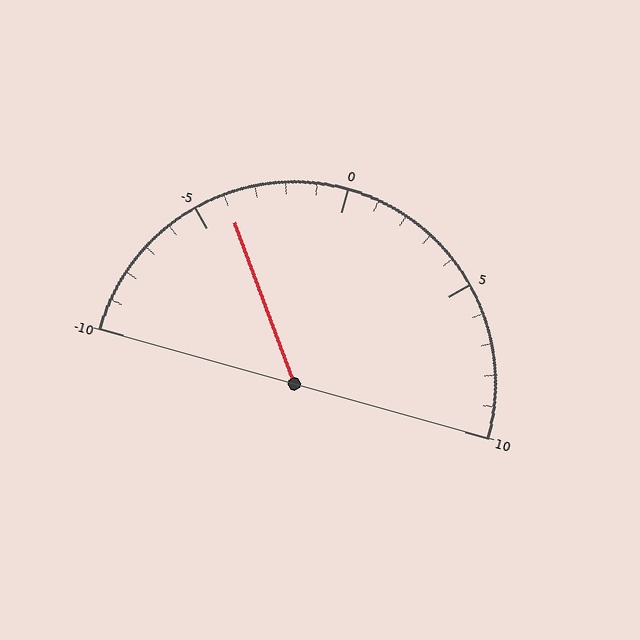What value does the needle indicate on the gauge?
The needle indicates approximately -4.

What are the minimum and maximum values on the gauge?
The gauge ranges from -10 to 10.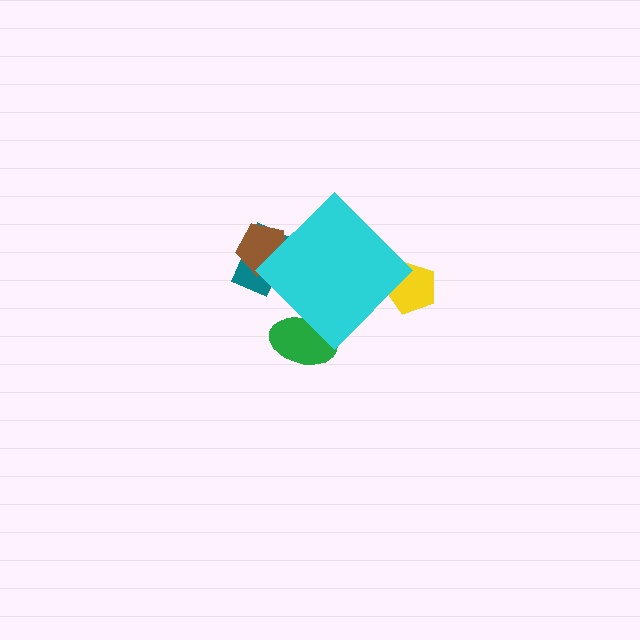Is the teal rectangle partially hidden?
Yes, the teal rectangle is partially hidden behind the cyan diamond.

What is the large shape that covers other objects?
A cyan diamond.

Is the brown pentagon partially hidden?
Yes, the brown pentagon is partially hidden behind the cyan diamond.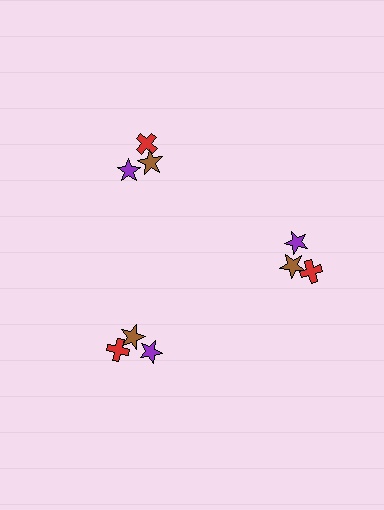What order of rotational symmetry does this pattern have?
This pattern has 3-fold rotational symmetry.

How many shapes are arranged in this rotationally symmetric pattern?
There are 9 shapes, arranged in 3 groups of 3.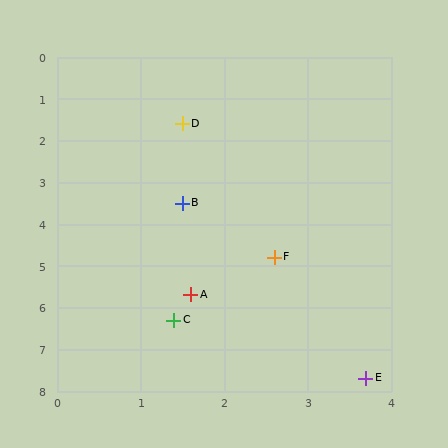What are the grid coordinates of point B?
Point B is at approximately (1.5, 3.5).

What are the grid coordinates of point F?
Point F is at approximately (2.6, 4.8).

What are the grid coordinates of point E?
Point E is at approximately (3.7, 7.7).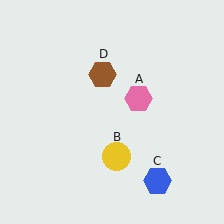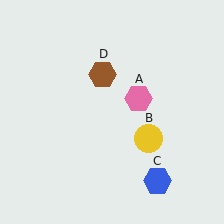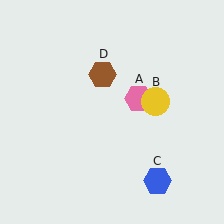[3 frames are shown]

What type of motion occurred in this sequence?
The yellow circle (object B) rotated counterclockwise around the center of the scene.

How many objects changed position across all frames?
1 object changed position: yellow circle (object B).